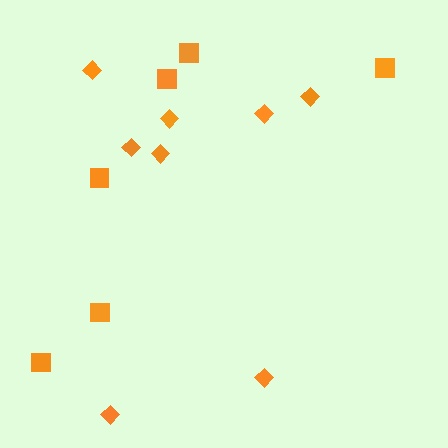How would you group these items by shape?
There are 2 groups: one group of diamonds (8) and one group of squares (6).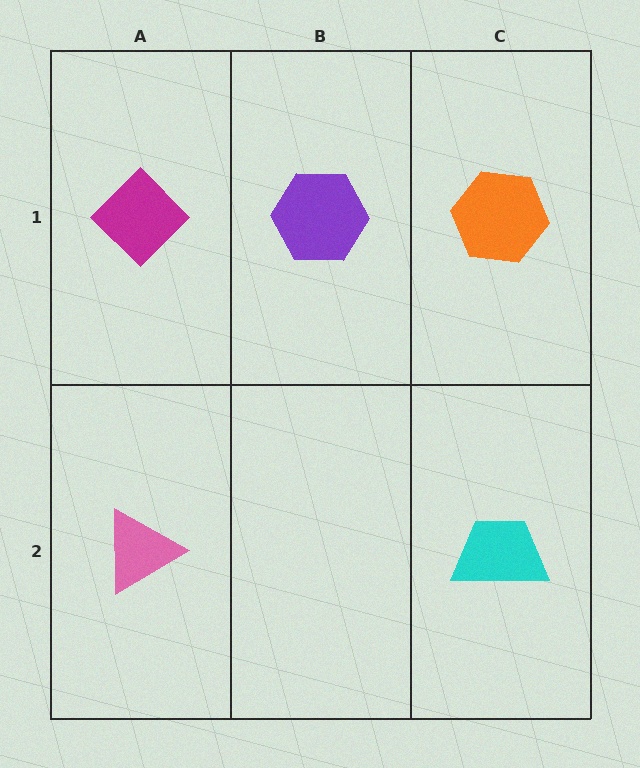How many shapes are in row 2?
2 shapes.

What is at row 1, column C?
An orange hexagon.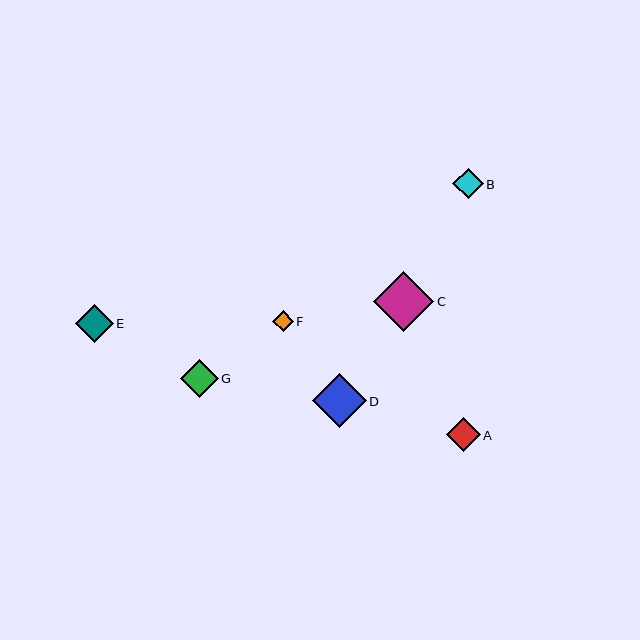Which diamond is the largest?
Diamond C is the largest with a size of approximately 60 pixels.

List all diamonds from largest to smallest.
From largest to smallest: C, D, E, G, A, B, F.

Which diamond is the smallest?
Diamond F is the smallest with a size of approximately 21 pixels.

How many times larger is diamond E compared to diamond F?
Diamond E is approximately 1.8 times the size of diamond F.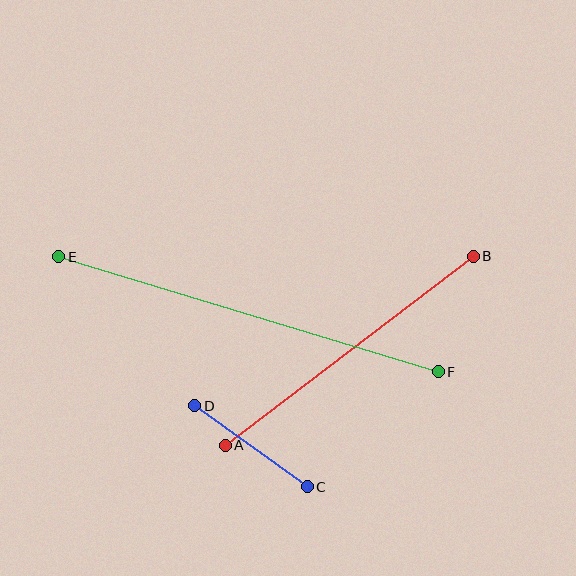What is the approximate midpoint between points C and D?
The midpoint is at approximately (251, 446) pixels.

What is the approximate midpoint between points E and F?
The midpoint is at approximately (249, 314) pixels.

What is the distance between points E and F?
The distance is approximately 396 pixels.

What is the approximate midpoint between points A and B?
The midpoint is at approximately (349, 351) pixels.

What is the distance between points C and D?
The distance is approximately 139 pixels.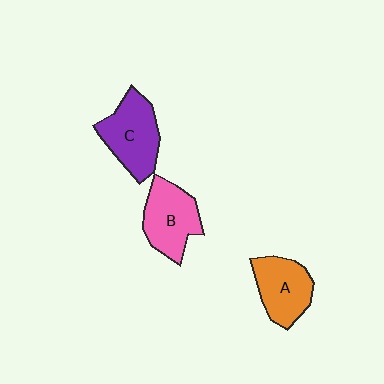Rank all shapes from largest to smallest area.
From largest to smallest: C (purple), B (pink), A (orange).